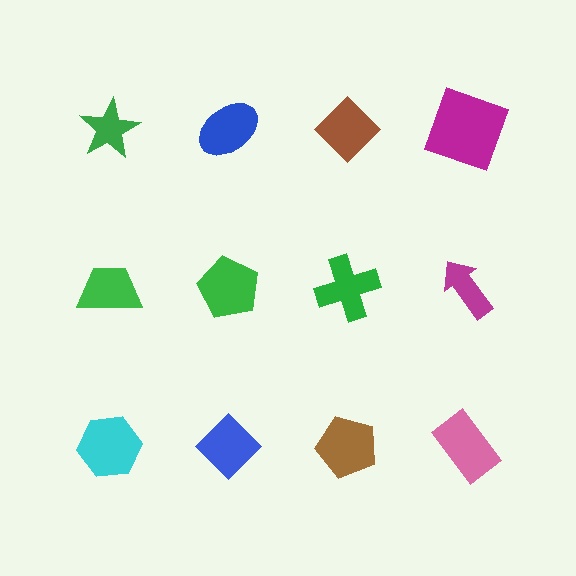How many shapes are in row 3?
4 shapes.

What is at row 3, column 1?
A cyan hexagon.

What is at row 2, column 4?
A magenta arrow.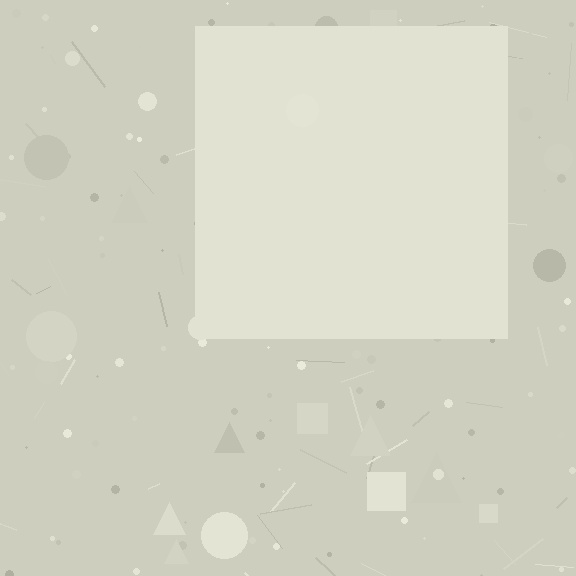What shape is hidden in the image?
A square is hidden in the image.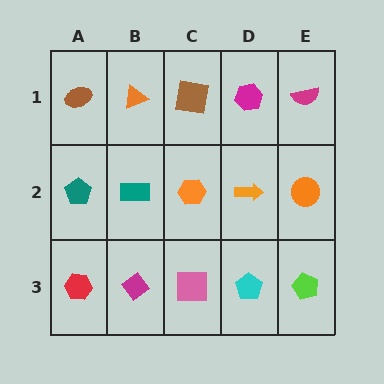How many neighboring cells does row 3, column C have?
3.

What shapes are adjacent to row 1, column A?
A teal pentagon (row 2, column A), an orange triangle (row 1, column B).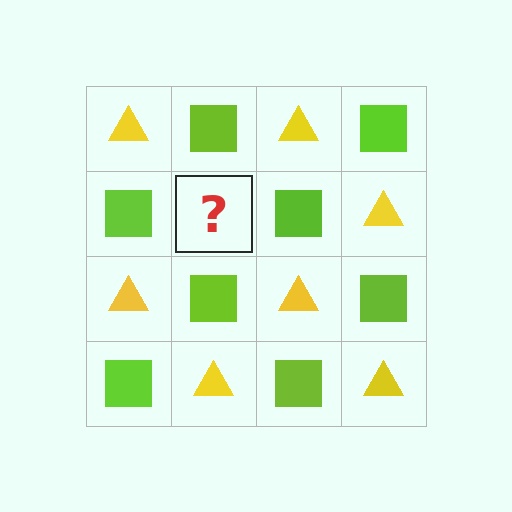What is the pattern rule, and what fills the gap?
The rule is that it alternates yellow triangle and lime square in a checkerboard pattern. The gap should be filled with a yellow triangle.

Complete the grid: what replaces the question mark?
The question mark should be replaced with a yellow triangle.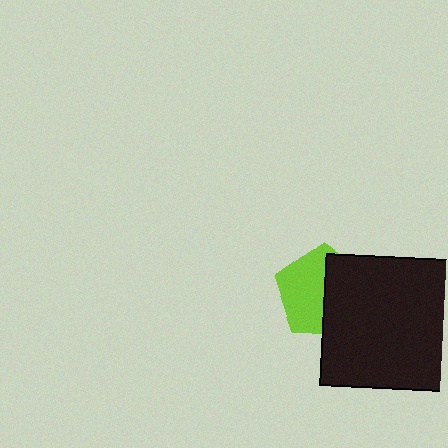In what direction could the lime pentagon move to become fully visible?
The lime pentagon could move left. That would shift it out from behind the black rectangle entirely.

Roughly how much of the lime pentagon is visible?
About half of it is visible (roughly 54%).